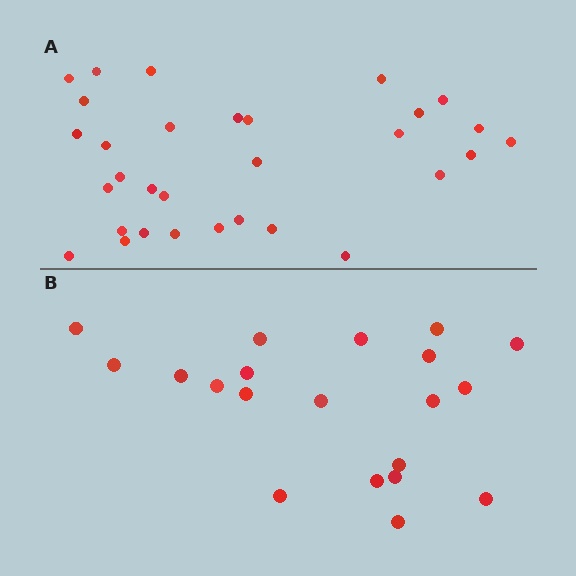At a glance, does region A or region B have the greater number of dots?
Region A (the top region) has more dots.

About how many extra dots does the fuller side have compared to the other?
Region A has roughly 12 or so more dots than region B.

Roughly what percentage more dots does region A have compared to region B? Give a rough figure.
About 55% more.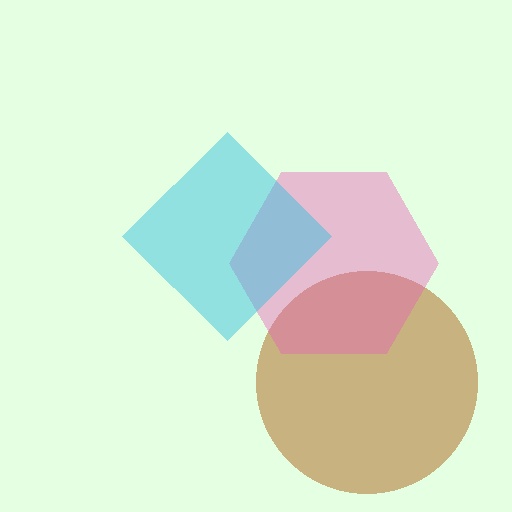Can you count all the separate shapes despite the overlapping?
Yes, there are 3 separate shapes.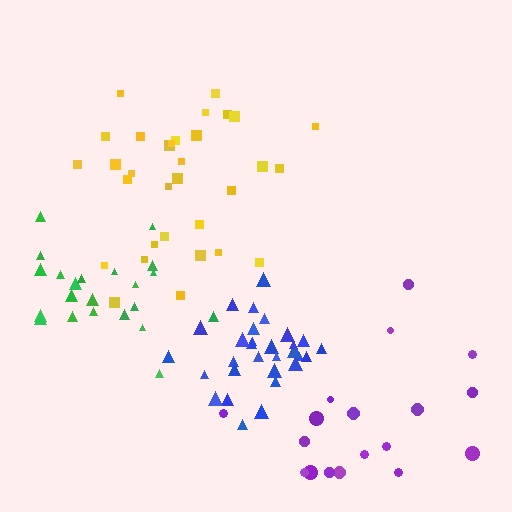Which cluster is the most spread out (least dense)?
Purple.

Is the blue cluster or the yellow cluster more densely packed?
Blue.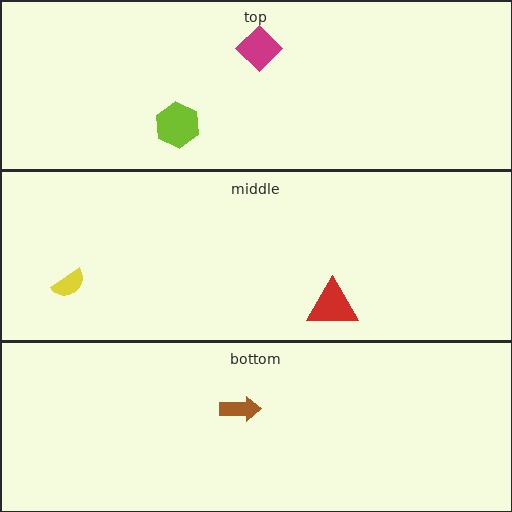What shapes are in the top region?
The magenta diamond, the lime hexagon.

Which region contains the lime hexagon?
The top region.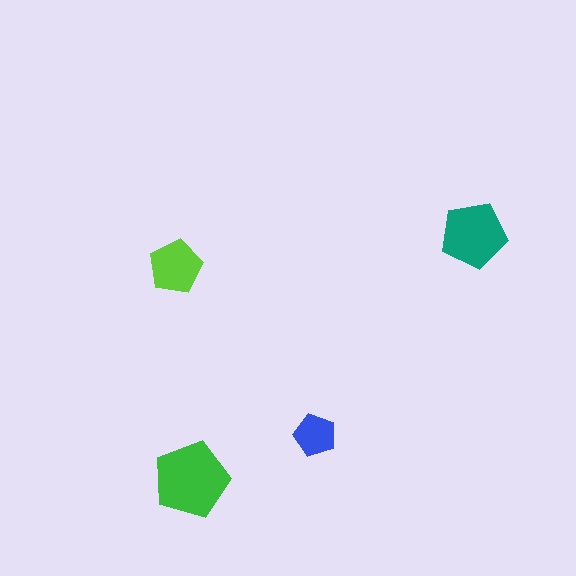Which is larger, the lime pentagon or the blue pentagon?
The lime one.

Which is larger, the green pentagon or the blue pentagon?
The green one.